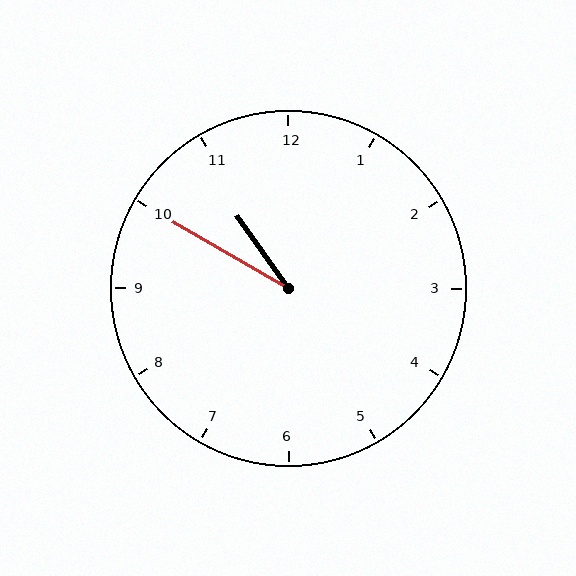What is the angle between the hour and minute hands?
Approximately 25 degrees.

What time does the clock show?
10:50.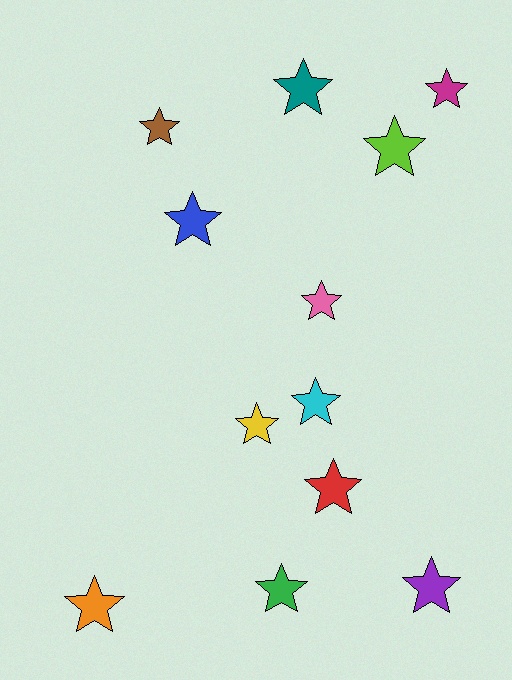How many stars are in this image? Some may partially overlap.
There are 12 stars.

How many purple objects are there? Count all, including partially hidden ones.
There is 1 purple object.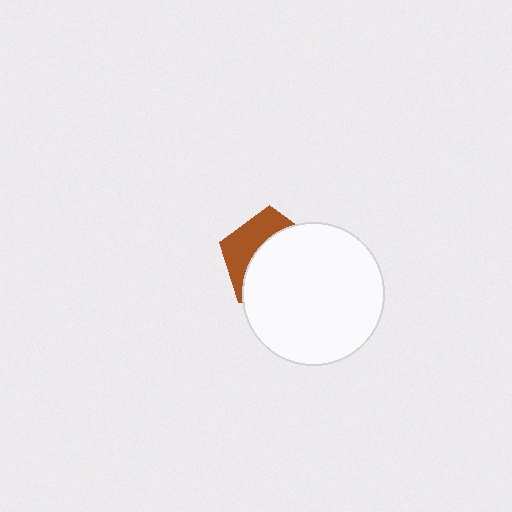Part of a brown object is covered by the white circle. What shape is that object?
It is a pentagon.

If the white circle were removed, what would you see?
You would see the complete brown pentagon.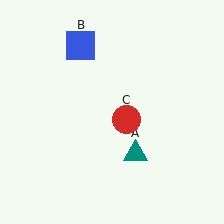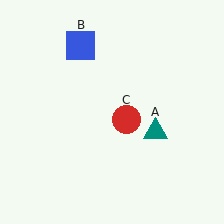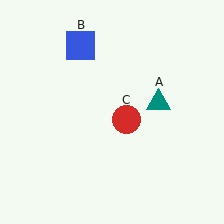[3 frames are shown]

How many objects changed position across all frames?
1 object changed position: teal triangle (object A).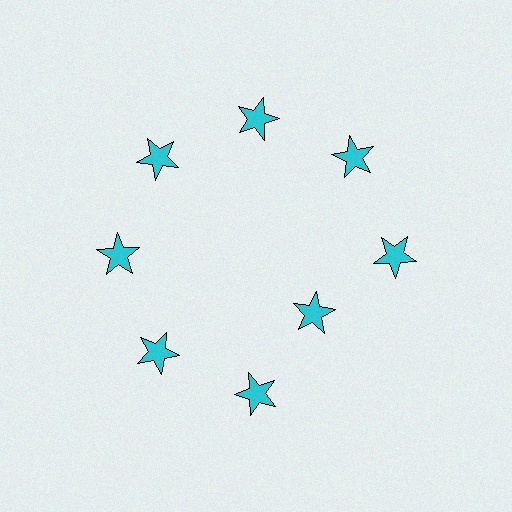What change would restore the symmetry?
The symmetry would be restored by moving it outward, back onto the ring so that all 8 stars sit at equal angles and equal distance from the center.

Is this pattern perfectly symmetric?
No. The 8 cyan stars are arranged in a ring, but one element near the 4 o'clock position is pulled inward toward the center, breaking the 8-fold rotational symmetry.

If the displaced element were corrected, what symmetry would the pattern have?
It would have 8-fold rotational symmetry — the pattern would map onto itself every 45 degrees.